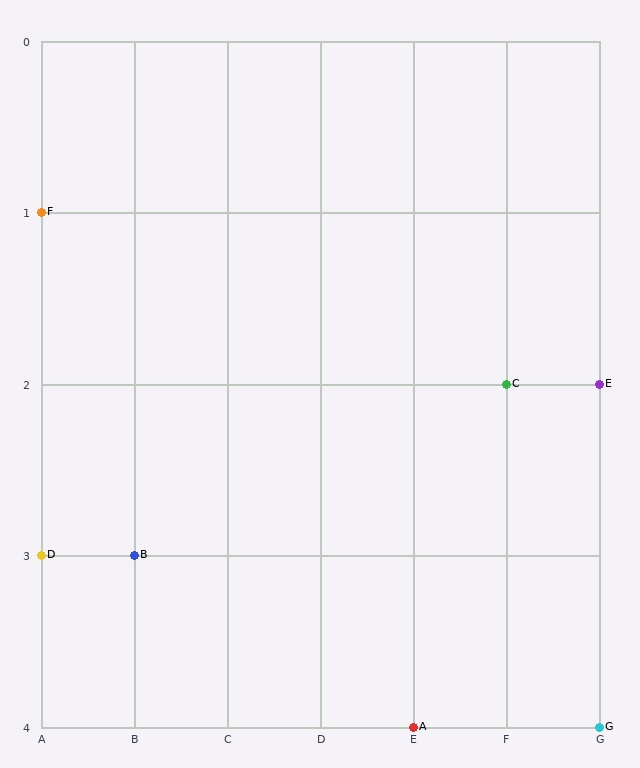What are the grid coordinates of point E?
Point E is at grid coordinates (G, 2).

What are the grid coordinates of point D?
Point D is at grid coordinates (A, 3).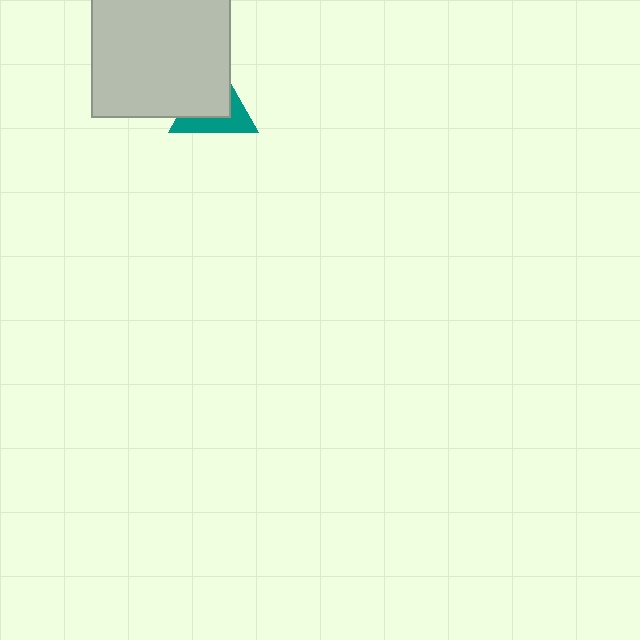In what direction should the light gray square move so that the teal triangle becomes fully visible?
The light gray square should move toward the upper-left. That is the shortest direction to clear the overlap and leave the teal triangle fully visible.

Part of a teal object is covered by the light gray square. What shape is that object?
It is a triangle.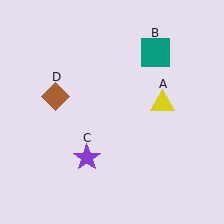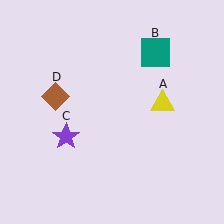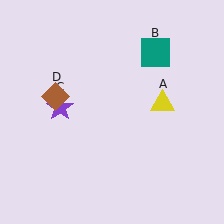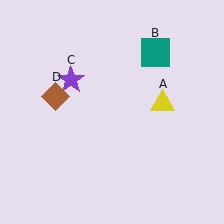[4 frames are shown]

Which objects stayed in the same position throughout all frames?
Yellow triangle (object A) and teal square (object B) and brown diamond (object D) remained stationary.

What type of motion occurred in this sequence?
The purple star (object C) rotated clockwise around the center of the scene.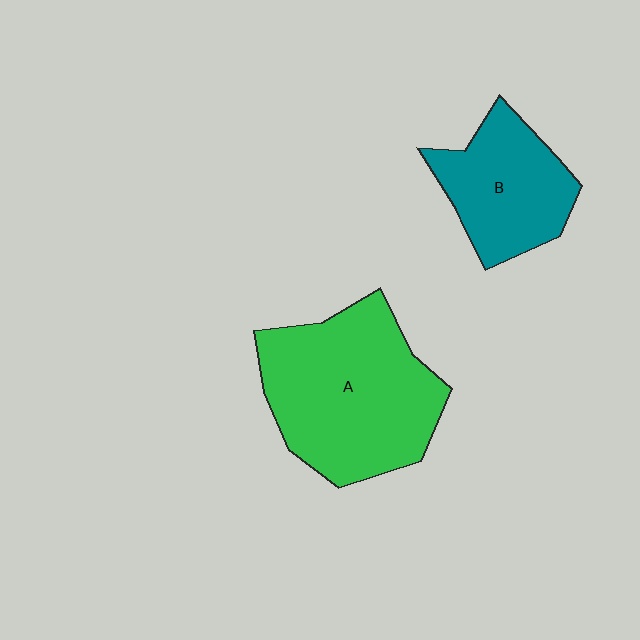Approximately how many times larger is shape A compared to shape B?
Approximately 1.7 times.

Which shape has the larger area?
Shape A (green).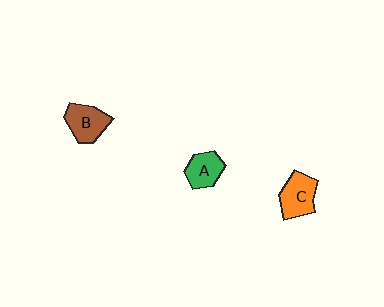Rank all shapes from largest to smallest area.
From largest to smallest: C (orange), B (brown), A (green).